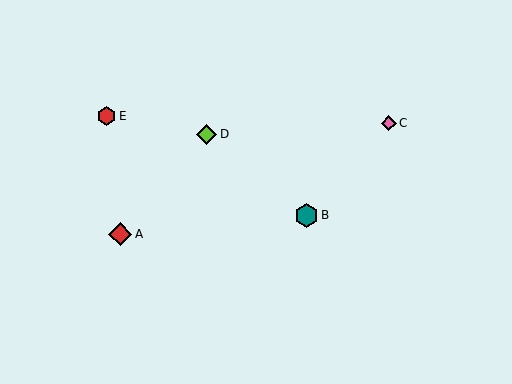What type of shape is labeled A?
Shape A is a red diamond.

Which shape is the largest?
The teal hexagon (labeled B) is the largest.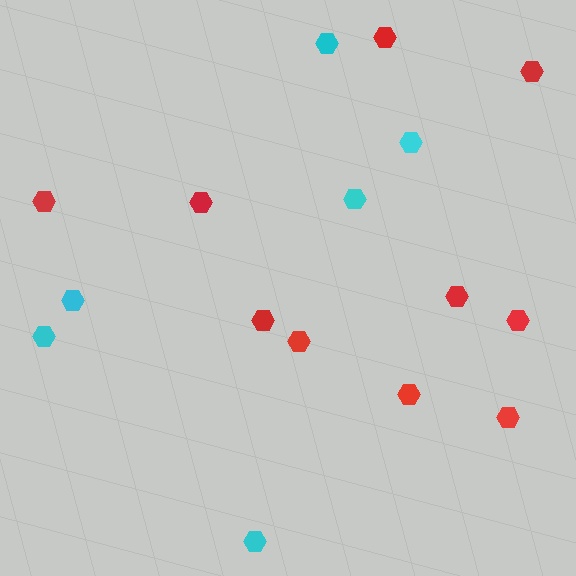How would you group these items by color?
There are 2 groups: one group of cyan hexagons (6) and one group of red hexagons (10).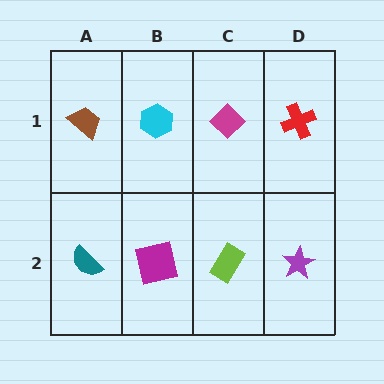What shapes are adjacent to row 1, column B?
A magenta square (row 2, column B), a brown trapezoid (row 1, column A), a magenta diamond (row 1, column C).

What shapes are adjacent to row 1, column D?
A purple star (row 2, column D), a magenta diamond (row 1, column C).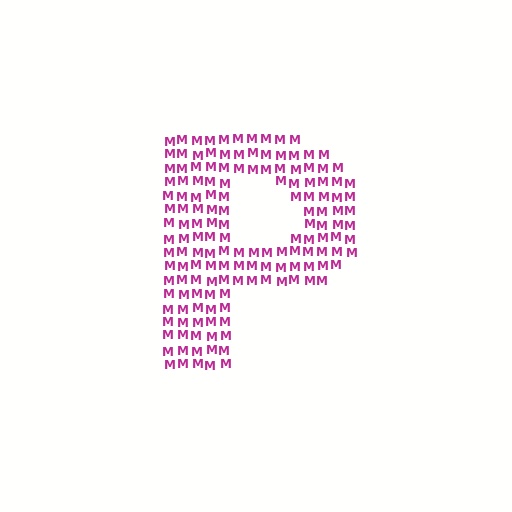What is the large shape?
The large shape is the letter P.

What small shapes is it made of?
It is made of small letter M's.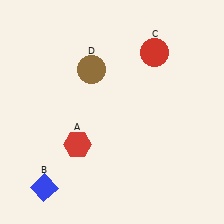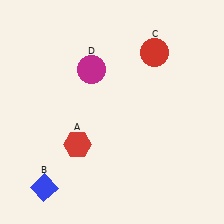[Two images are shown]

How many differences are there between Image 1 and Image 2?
There is 1 difference between the two images.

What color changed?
The circle (D) changed from brown in Image 1 to magenta in Image 2.